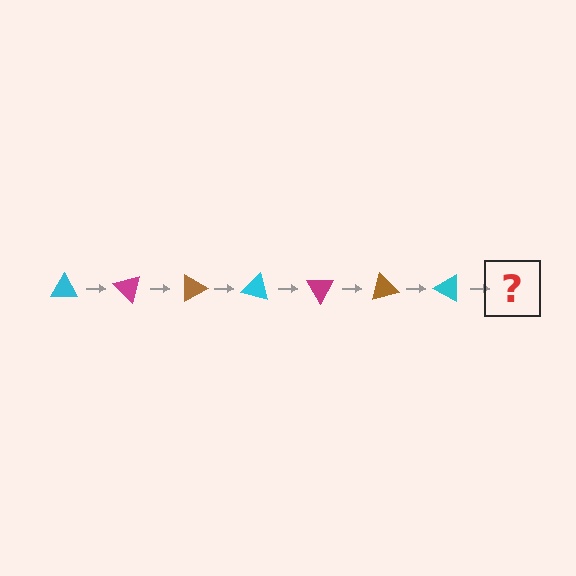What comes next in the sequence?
The next element should be a magenta triangle, rotated 315 degrees from the start.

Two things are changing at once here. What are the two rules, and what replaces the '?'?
The two rules are that it rotates 45 degrees each step and the color cycles through cyan, magenta, and brown. The '?' should be a magenta triangle, rotated 315 degrees from the start.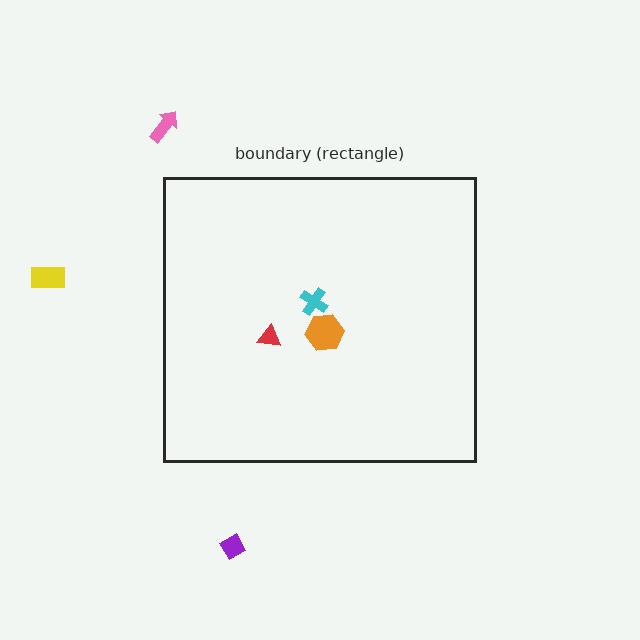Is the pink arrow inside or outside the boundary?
Outside.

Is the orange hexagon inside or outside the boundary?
Inside.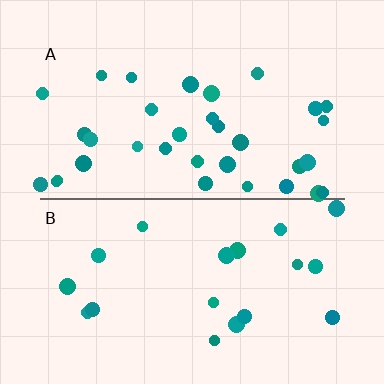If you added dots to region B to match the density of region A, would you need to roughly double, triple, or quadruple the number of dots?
Approximately double.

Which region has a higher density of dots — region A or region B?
A (the top).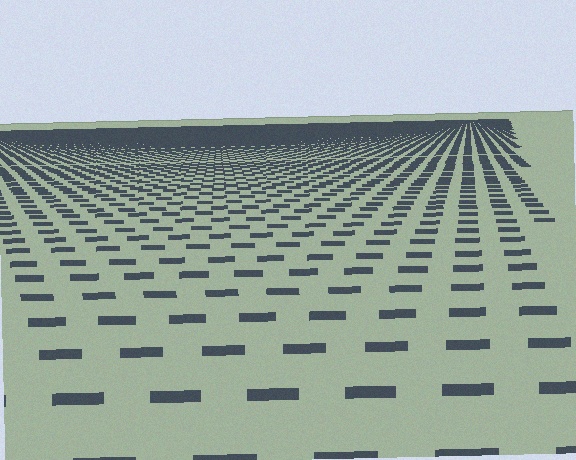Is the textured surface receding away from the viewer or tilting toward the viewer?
The surface is receding away from the viewer. Texture elements get smaller and denser toward the top.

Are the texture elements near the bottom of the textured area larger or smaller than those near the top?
Larger. Near the bottom, elements are closer to the viewer and appear at a bigger on-screen size.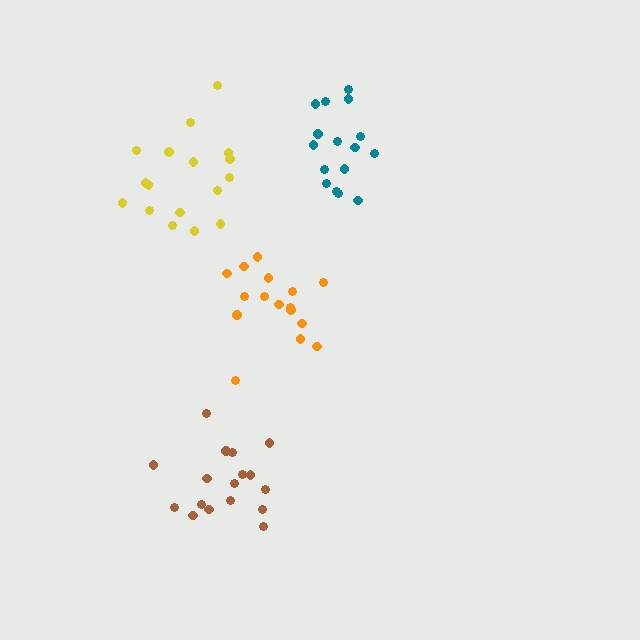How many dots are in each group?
Group 1: 17 dots, Group 2: 17 dots, Group 3: 16 dots, Group 4: 16 dots (66 total).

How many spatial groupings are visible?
There are 4 spatial groupings.